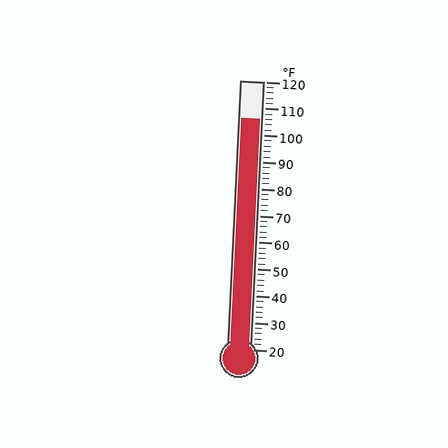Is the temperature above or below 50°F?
The temperature is above 50°F.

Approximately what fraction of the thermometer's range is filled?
The thermometer is filled to approximately 85% of its range.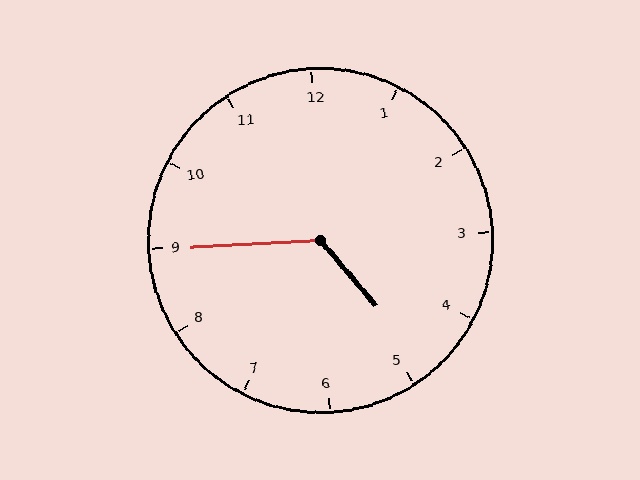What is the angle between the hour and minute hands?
Approximately 128 degrees.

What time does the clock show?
4:45.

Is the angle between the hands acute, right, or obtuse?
It is obtuse.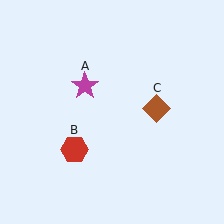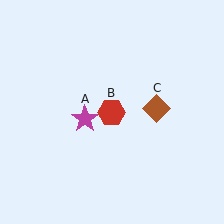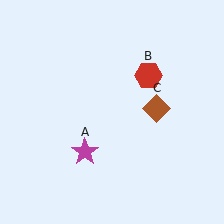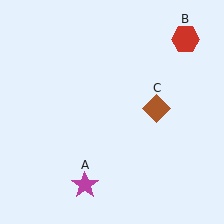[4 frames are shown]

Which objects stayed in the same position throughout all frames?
Brown diamond (object C) remained stationary.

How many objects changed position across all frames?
2 objects changed position: magenta star (object A), red hexagon (object B).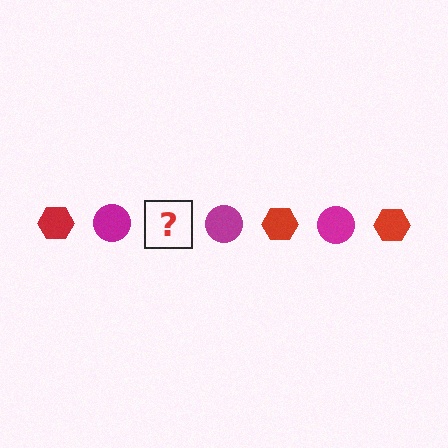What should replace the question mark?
The question mark should be replaced with a red hexagon.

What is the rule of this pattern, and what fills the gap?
The rule is that the pattern alternates between red hexagon and magenta circle. The gap should be filled with a red hexagon.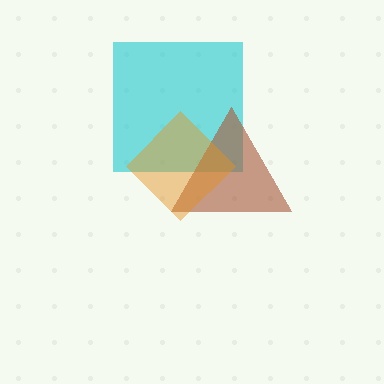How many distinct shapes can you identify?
There are 3 distinct shapes: a cyan square, a brown triangle, an orange diamond.